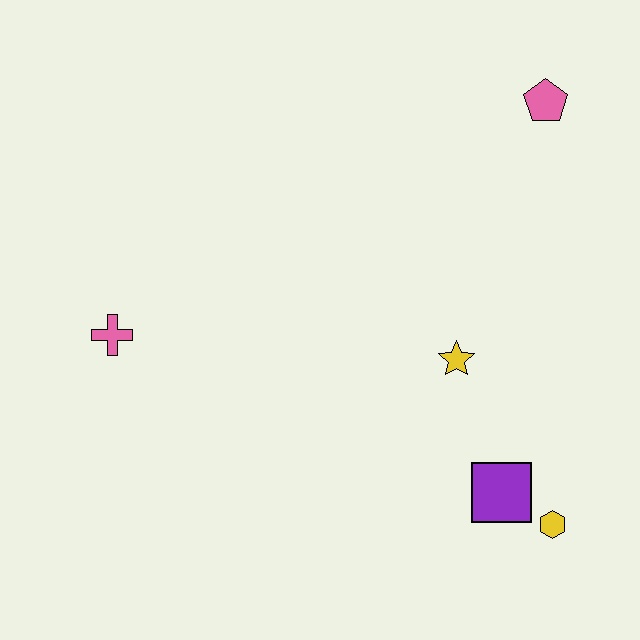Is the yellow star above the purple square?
Yes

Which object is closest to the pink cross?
The yellow star is closest to the pink cross.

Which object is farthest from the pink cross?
The pink pentagon is farthest from the pink cross.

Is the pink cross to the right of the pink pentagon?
No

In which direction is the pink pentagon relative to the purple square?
The pink pentagon is above the purple square.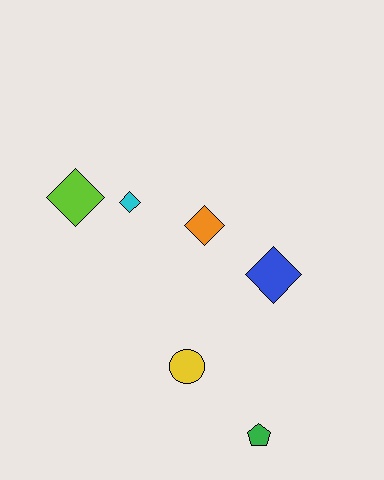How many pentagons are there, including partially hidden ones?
There is 1 pentagon.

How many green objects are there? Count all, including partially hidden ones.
There is 1 green object.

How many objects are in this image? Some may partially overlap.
There are 6 objects.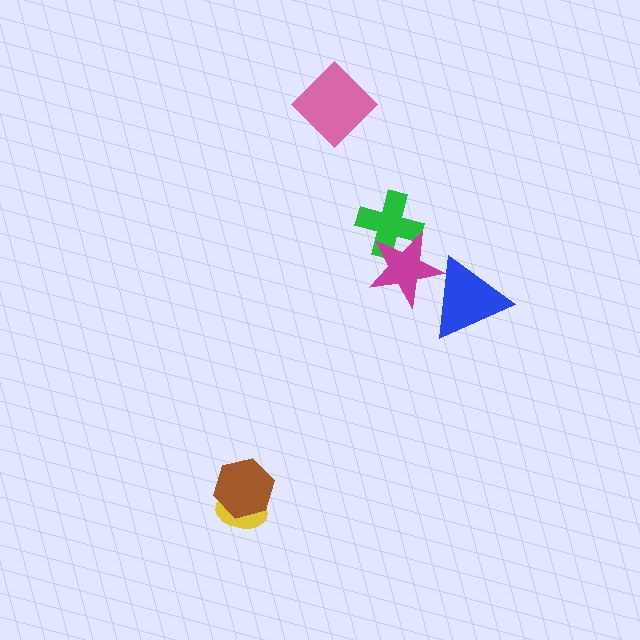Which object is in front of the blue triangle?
The magenta star is in front of the blue triangle.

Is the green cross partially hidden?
Yes, it is partially covered by another shape.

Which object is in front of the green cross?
The magenta star is in front of the green cross.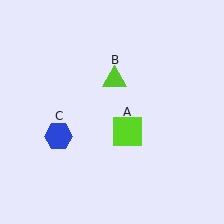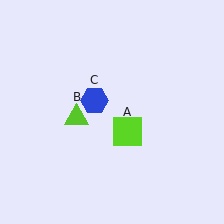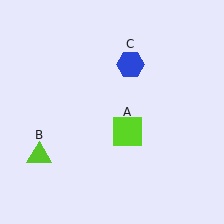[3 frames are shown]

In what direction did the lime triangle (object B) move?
The lime triangle (object B) moved down and to the left.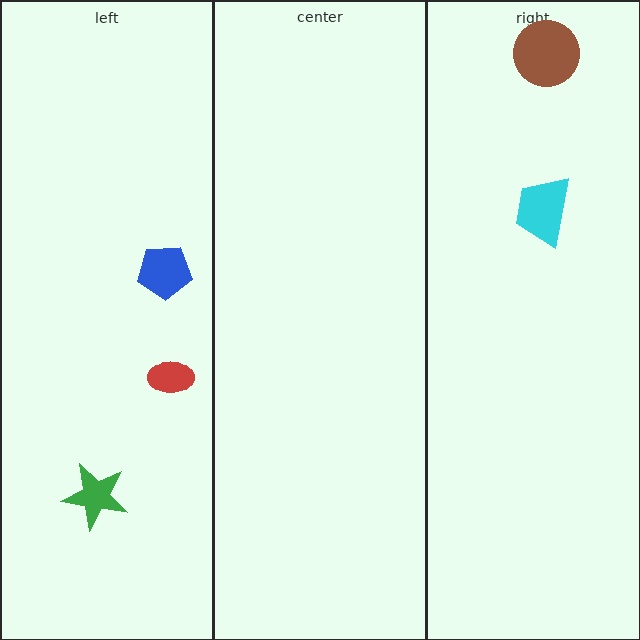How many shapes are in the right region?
2.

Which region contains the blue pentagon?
The left region.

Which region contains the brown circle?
The right region.